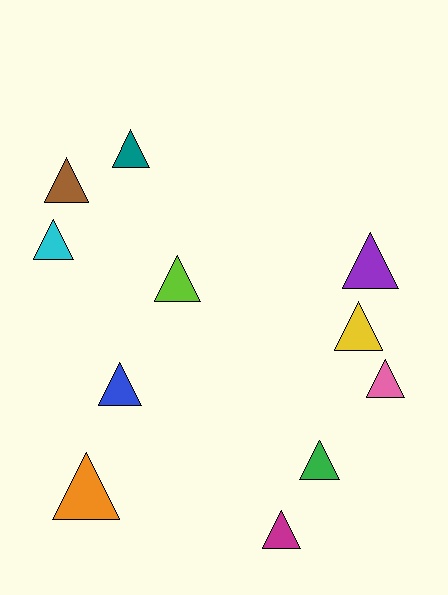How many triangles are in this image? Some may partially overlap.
There are 11 triangles.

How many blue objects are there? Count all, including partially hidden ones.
There is 1 blue object.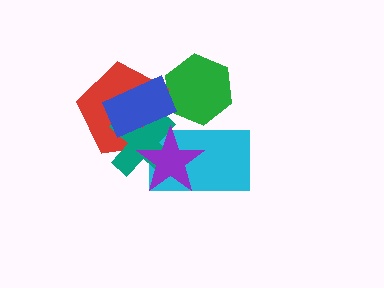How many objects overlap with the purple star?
3 objects overlap with the purple star.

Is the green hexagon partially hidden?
Yes, it is partially covered by another shape.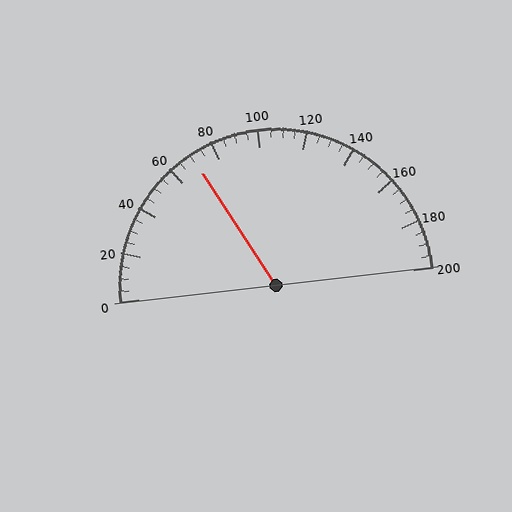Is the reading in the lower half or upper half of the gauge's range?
The reading is in the lower half of the range (0 to 200).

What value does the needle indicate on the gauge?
The needle indicates approximately 70.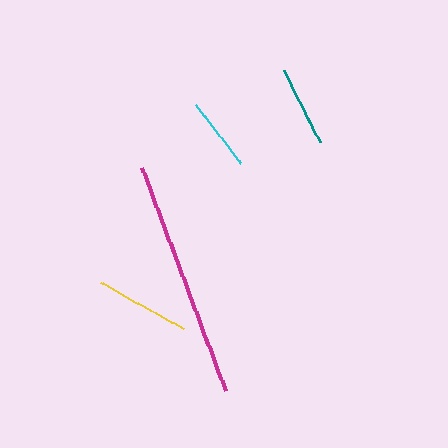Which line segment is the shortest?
The cyan line is the shortest at approximately 74 pixels.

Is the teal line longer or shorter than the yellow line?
The yellow line is longer than the teal line.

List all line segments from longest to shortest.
From longest to shortest: magenta, yellow, teal, cyan.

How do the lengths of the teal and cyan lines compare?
The teal and cyan lines are approximately the same length.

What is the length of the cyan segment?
The cyan segment is approximately 74 pixels long.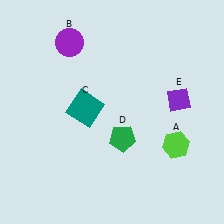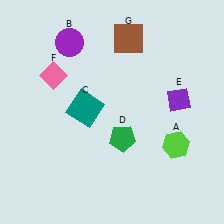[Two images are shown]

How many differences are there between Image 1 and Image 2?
There are 2 differences between the two images.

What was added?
A pink diamond (F), a brown square (G) were added in Image 2.